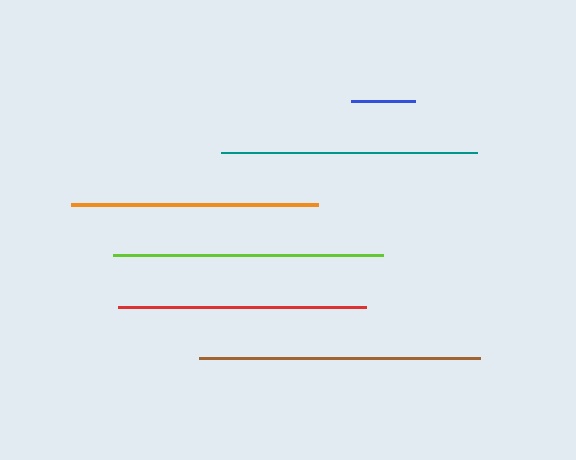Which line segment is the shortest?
The blue line is the shortest at approximately 64 pixels.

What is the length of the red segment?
The red segment is approximately 248 pixels long.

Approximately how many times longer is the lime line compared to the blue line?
The lime line is approximately 4.2 times the length of the blue line.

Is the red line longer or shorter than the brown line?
The brown line is longer than the red line.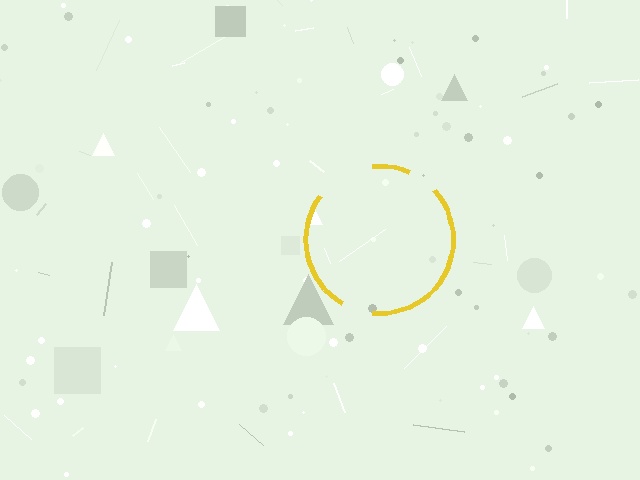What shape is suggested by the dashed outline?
The dashed outline suggests a circle.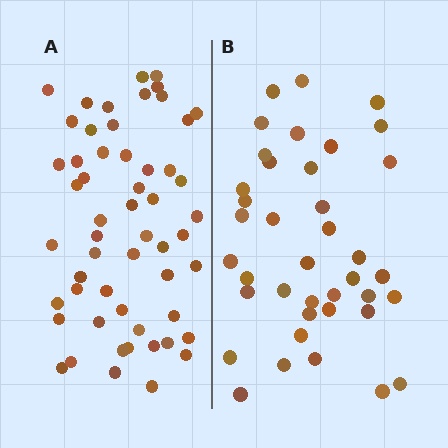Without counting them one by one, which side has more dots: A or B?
Region A (the left region) has more dots.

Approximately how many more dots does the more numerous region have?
Region A has approximately 15 more dots than region B.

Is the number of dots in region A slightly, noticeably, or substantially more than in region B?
Region A has noticeably more, but not dramatically so. The ratio is roughly 1.4 to 1.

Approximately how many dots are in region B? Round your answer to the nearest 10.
About 40 dots. (The exact count is 39, which rounds to 40.)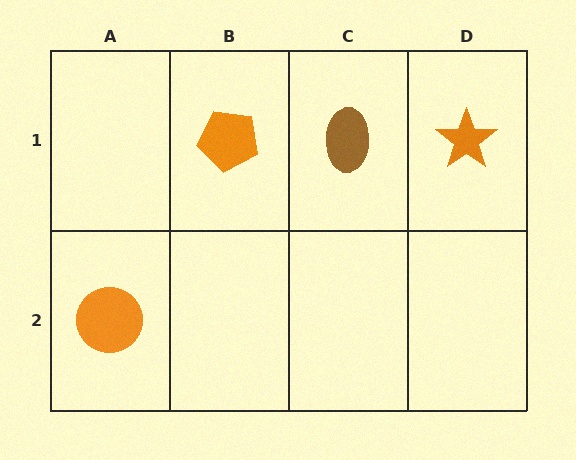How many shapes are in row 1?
3 shapes.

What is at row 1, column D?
An orange star.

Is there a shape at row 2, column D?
No, that cell is empty.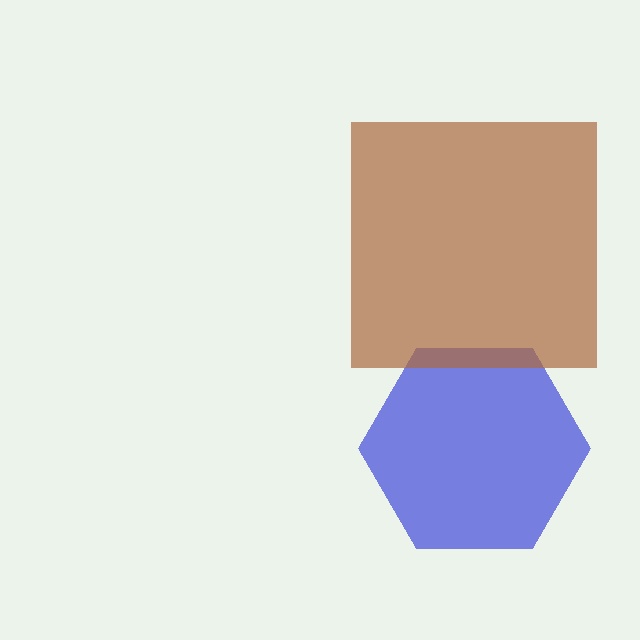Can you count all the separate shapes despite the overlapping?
Yes, there are 2 separate shapes.